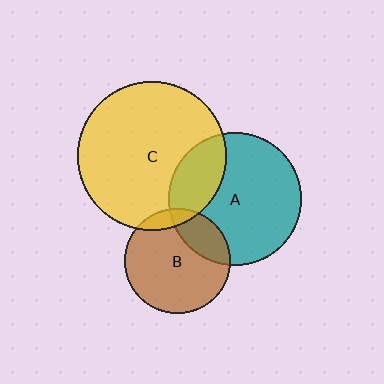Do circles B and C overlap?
Yes.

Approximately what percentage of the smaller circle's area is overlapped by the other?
Approximately 10%.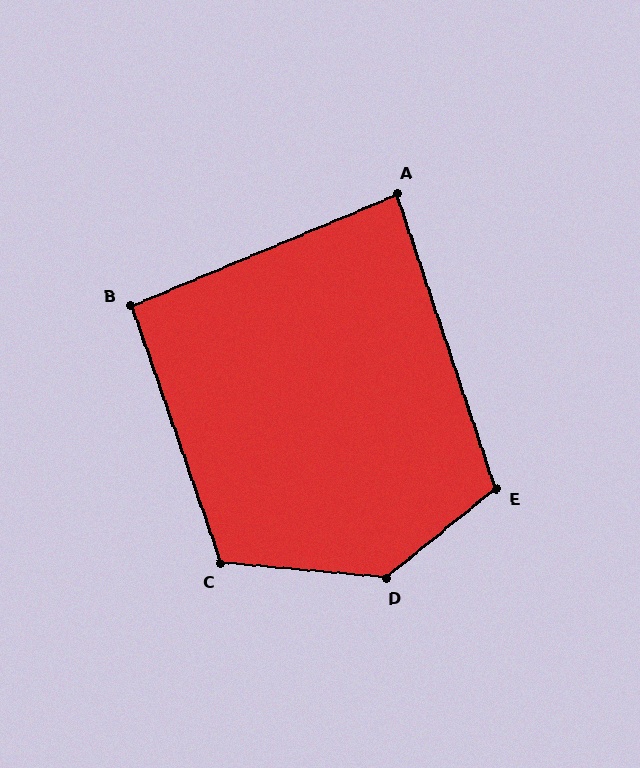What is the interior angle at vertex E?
Approximately 111 degrees (obtuse).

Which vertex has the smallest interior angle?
A, at approximately 86 degrees.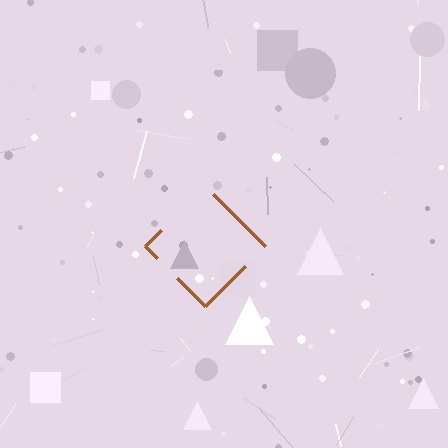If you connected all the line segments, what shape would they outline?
They would outline a diamond.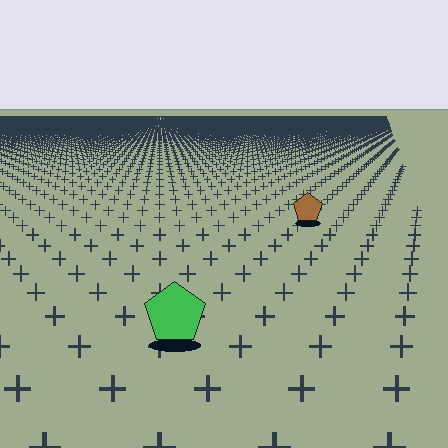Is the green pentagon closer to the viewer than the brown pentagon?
Yes. The green pentagon is closer — you can tell from the texture gradient: the ground texture is coarser near it.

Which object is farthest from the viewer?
The brown pentagon is farthest from the viewer. It appears smaller and the ground texture around it is denser.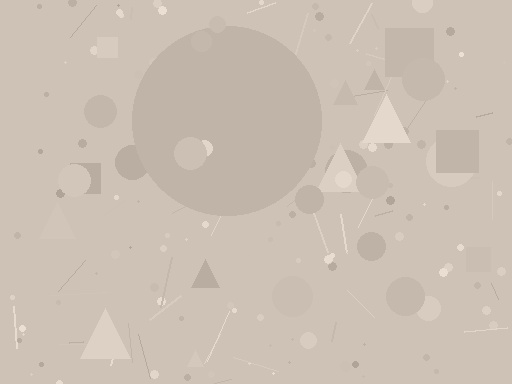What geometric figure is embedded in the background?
A circle is embedded in the background.